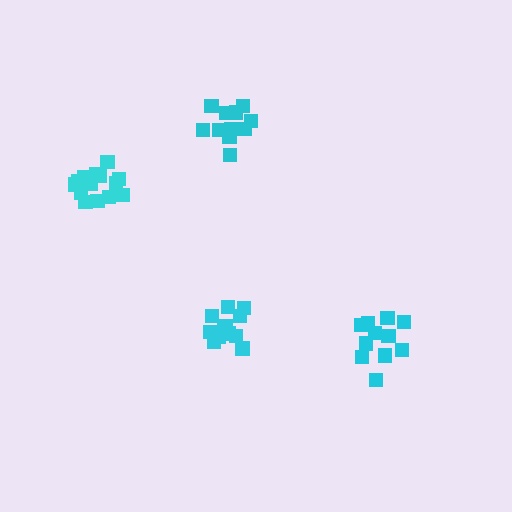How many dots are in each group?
Group 1: 12 dots, Group 2: 15 dots, Group 3: 11 dots, Group 4: 11 dots (49 total).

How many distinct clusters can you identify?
There are 4 distinct clusters.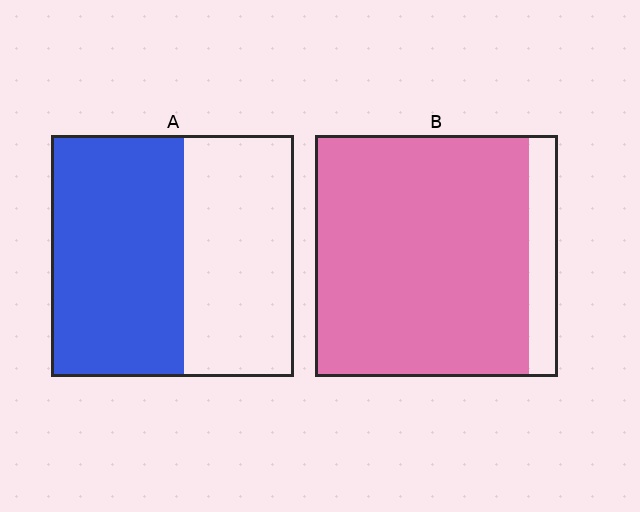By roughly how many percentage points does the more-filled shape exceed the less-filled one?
By roughly 35 percentage points (B over A).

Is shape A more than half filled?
Yes.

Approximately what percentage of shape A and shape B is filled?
A is approximately 55% and B is approximately 90%.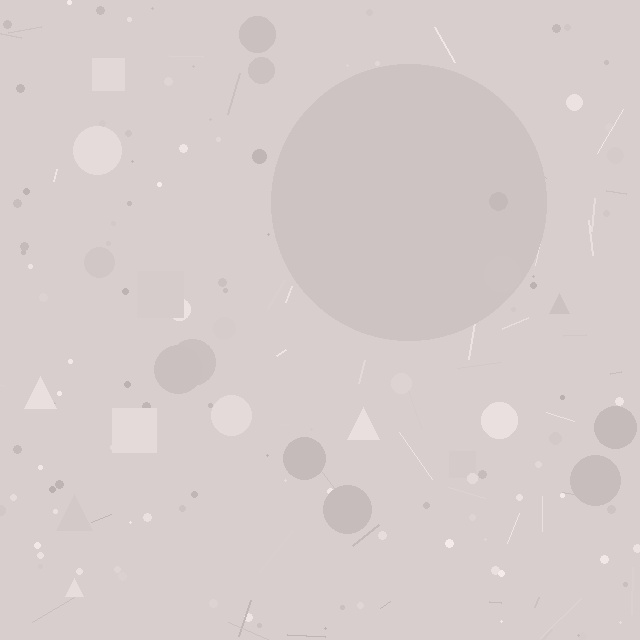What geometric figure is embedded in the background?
A circle is embedded in the background.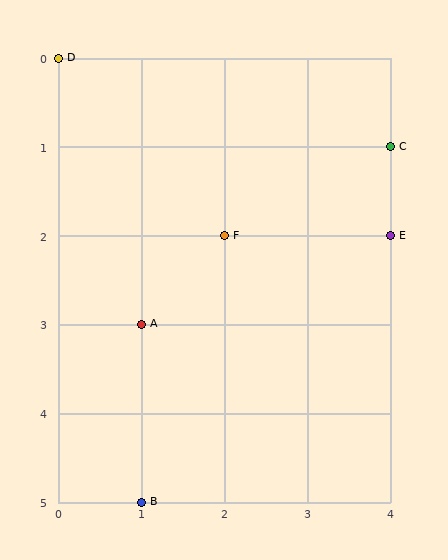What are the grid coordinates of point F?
Point F is at grid coordinates (2, 2).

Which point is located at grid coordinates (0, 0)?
Point D is at (0, 0).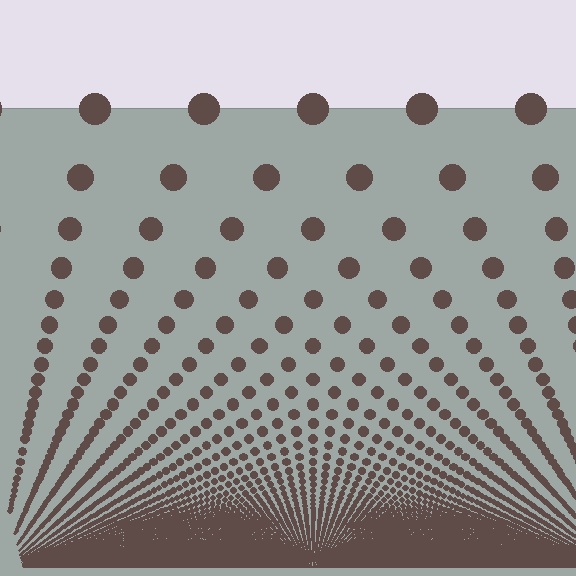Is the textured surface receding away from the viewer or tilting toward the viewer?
The surface appears to tilt toward the viewer. Texture elements get larger and sparser toward the top.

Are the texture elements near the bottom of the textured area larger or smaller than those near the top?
Smaller. The gradient is inverted — elements near the bottom are smaller and denser.